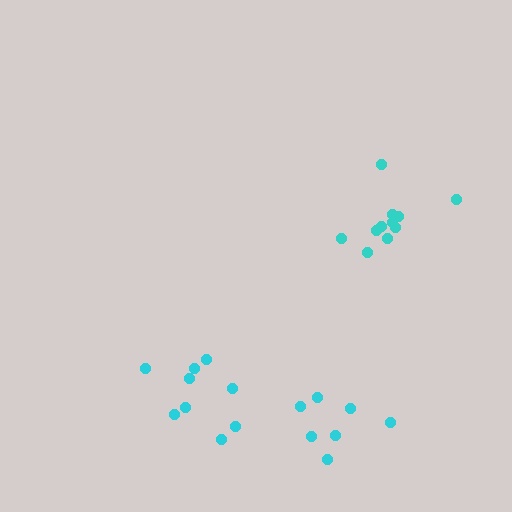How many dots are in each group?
Group 1: 11 dots, Group 2: 7 dots, Group 3: 9 dots (27 total).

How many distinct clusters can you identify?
There are 3 distinct clusters.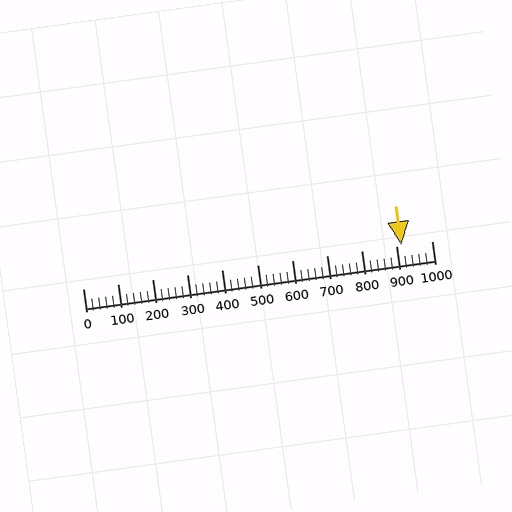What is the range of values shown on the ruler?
The ruler shows values from 0 to 1000.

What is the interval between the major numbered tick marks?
The major tick marks are spaced 100 units apart.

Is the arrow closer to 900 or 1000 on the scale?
The arrow is closer to 900.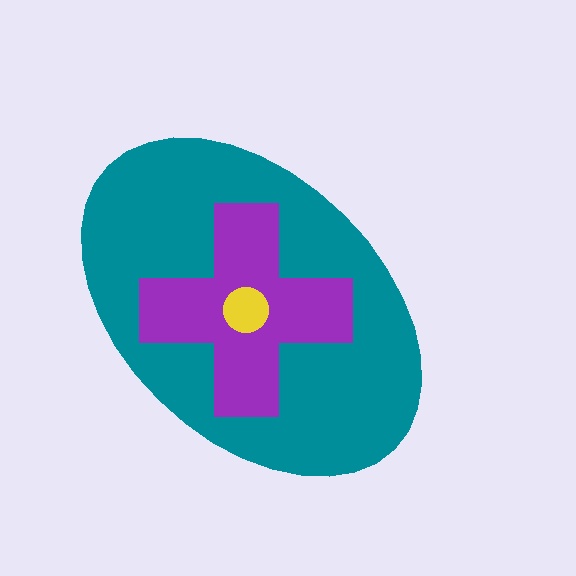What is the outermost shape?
The teal ellipse.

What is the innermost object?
The yellow circle.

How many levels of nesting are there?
3.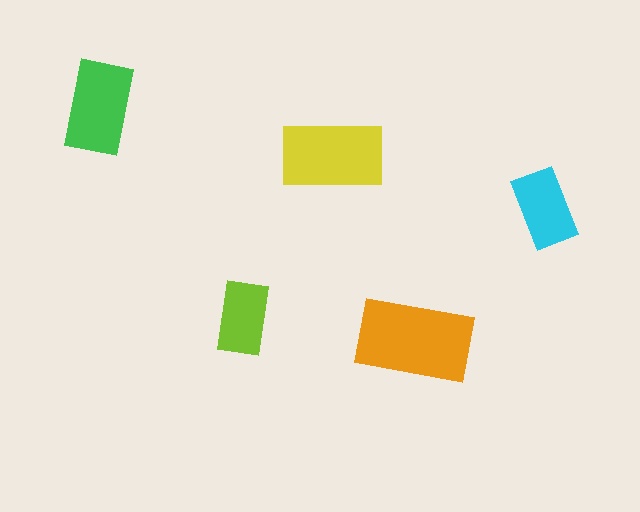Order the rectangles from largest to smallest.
the orange one, the yellow one, the green one, the cyan one, the lime one.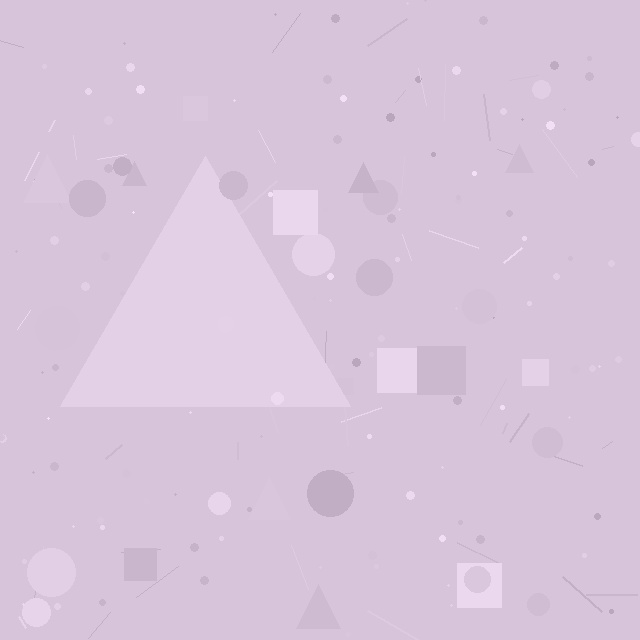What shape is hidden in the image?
A triangle is hidden in the image.